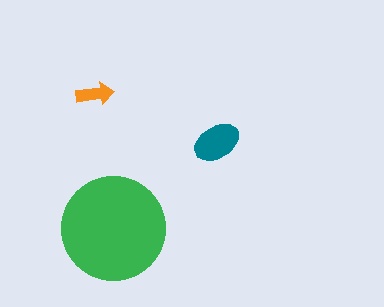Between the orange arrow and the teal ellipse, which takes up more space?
The teal ellipse.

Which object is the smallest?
The orange arrow.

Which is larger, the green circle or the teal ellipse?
The green circle.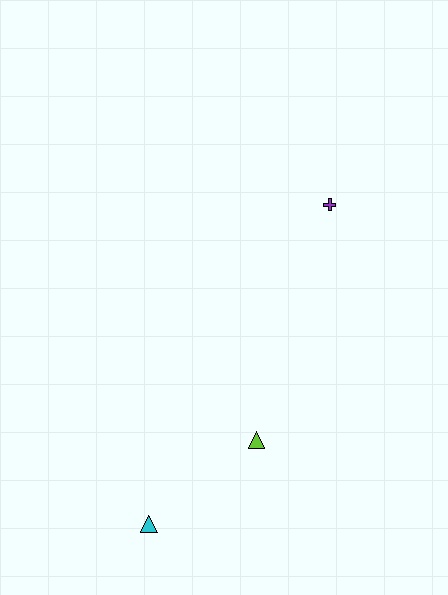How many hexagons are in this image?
There are no hexagons.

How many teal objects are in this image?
There are no teal objects.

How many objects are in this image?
There are 3 objects.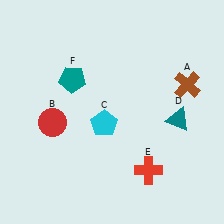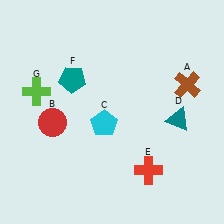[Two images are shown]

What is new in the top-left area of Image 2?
A lime cross (G) was added in the top-left area of Image 2.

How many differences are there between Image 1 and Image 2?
There is 1 difference between the two images.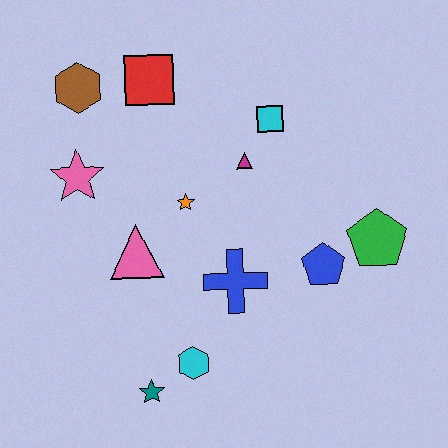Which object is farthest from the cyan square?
The teal star is farthest from the cyan square.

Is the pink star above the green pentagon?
Yes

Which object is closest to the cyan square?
The magenta triangle is closest to the cyan square.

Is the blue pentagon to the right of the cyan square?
Yes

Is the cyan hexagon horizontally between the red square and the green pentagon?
Yes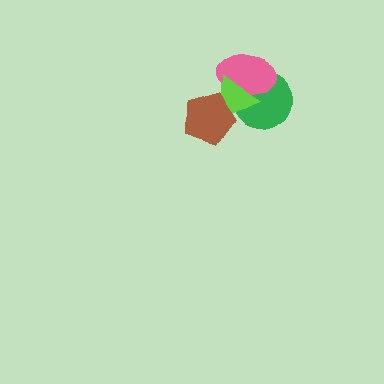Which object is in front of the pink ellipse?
The lime triangle is in front of the pink ellipse.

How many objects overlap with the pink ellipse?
2 objects overlap with the pink ellipse.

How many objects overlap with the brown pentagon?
1 object overlaps with the brown pentagon.